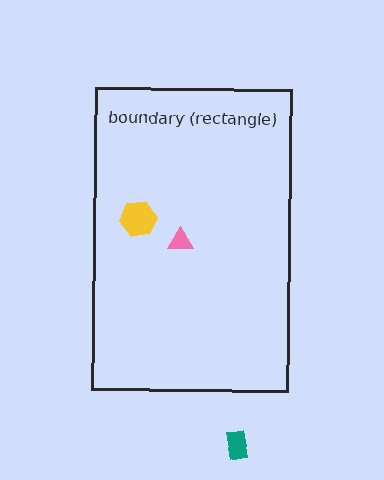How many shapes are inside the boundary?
2 inside, 1 outside.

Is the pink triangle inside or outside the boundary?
Inside.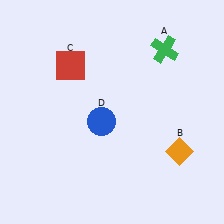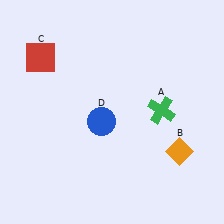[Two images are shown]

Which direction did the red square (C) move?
The red square (C) moved left.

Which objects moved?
The objects that moved are: the green cross (A), the red square (C).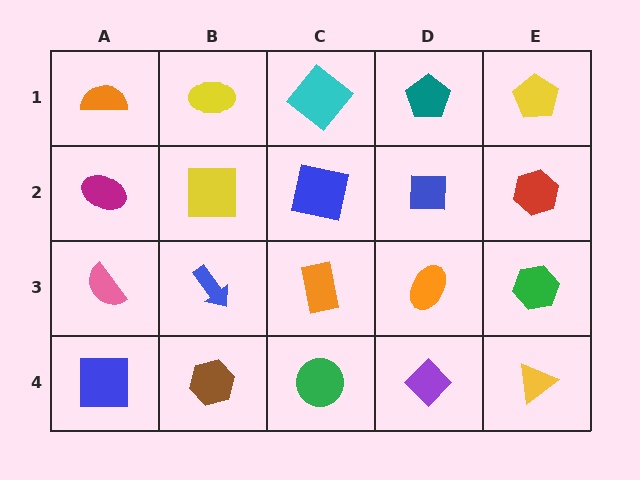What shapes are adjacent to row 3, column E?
A red hexagon (row 2, column E), a yellow triangle (row 4, column E), an orange ellipse (row 3, column D).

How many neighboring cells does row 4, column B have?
3.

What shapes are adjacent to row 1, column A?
A magenta ellipse (row 2, column A), a yellow ellipse (row 1, column B).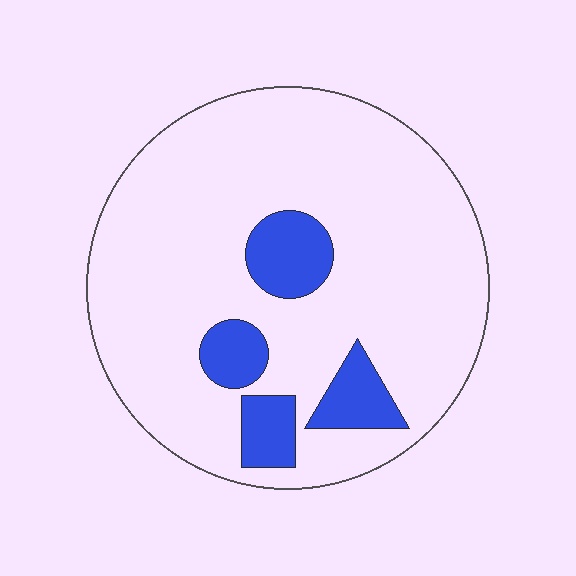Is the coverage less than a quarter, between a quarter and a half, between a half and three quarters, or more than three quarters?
Less than a quarter.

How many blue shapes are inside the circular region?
4.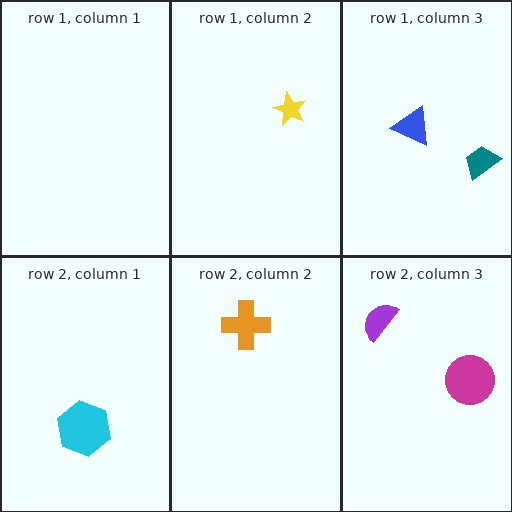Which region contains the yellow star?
The row 1, column 2 region.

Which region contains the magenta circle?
The row 2, column 3 region.